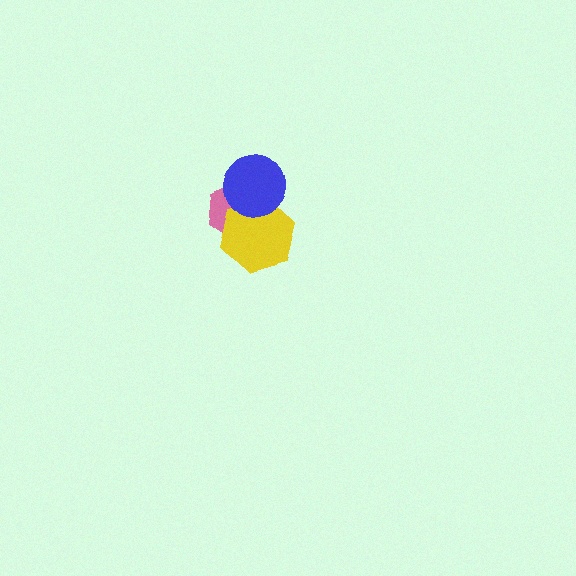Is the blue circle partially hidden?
No, no other shape covers it.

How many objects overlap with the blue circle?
2 objects overlap with the blue circle.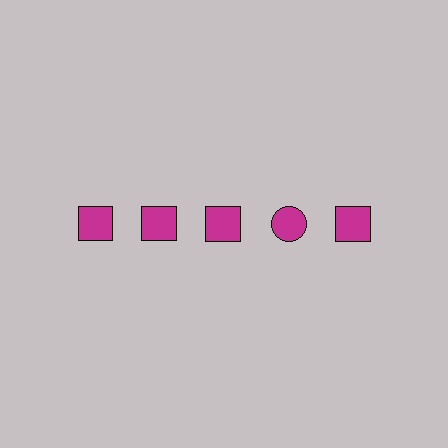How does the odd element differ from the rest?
It has a different shape: circle instead of square.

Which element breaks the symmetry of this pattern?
The magenta circle in the top row, second from right column breaks the symmetry. All other shapes are magenta squares.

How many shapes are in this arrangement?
There are 5 shapes arranged in a grid pattern.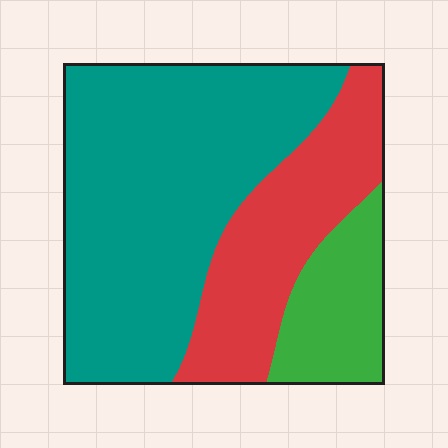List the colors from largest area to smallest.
From largest to smallest: teal, red, green.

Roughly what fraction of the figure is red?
Red takes up about one quarter (1/4) of the figure.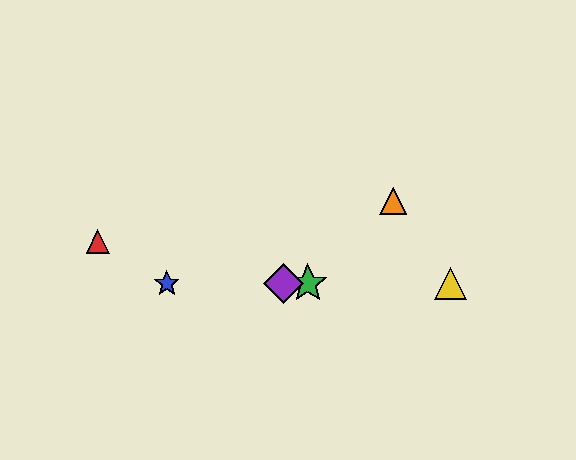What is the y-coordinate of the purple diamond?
The purple diamond is at y≈284.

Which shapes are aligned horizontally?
The blue star, the green star, the yellow triangle, the purple diamond are aligned horizontally.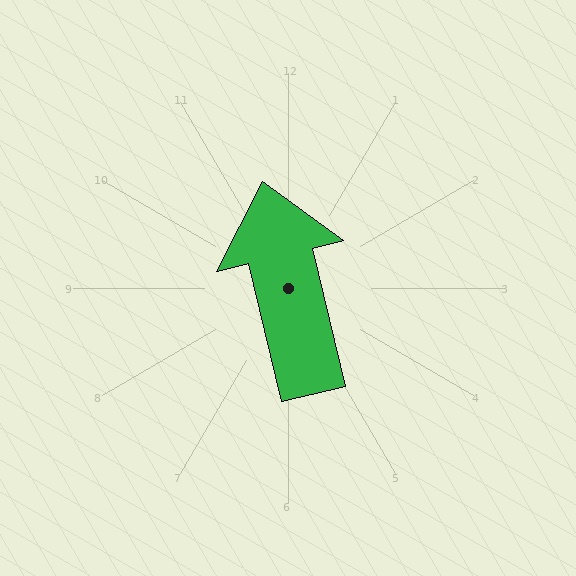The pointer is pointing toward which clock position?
Roughly 12 o'clock.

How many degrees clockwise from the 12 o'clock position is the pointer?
Approximately 346 degrees.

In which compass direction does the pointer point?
North.